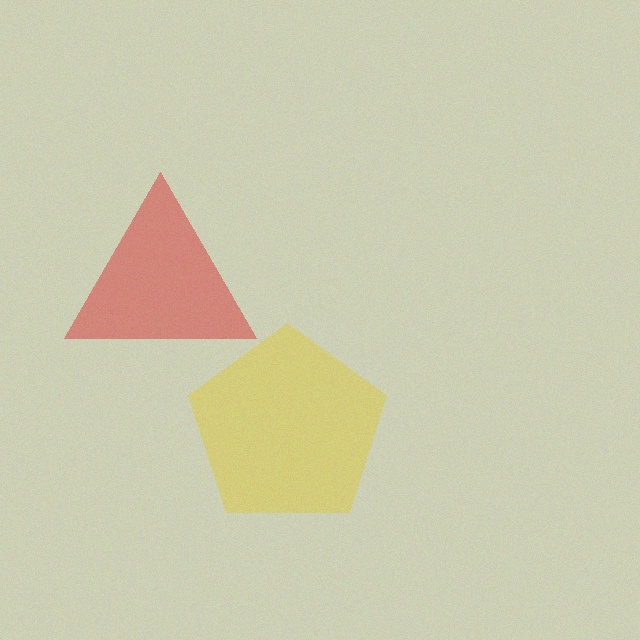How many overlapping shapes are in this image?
There are 2 overlapping shapes in the image.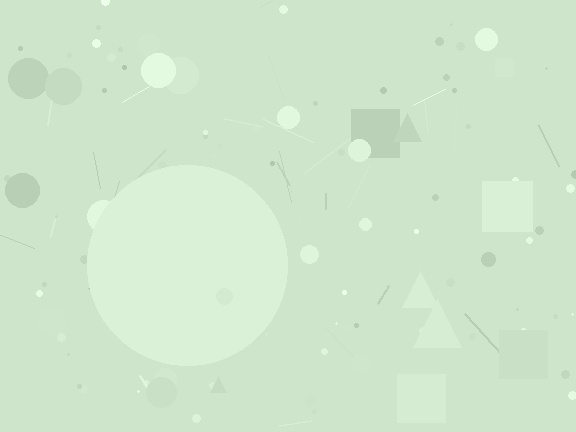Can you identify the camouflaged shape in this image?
The camouflaged shape is a circle.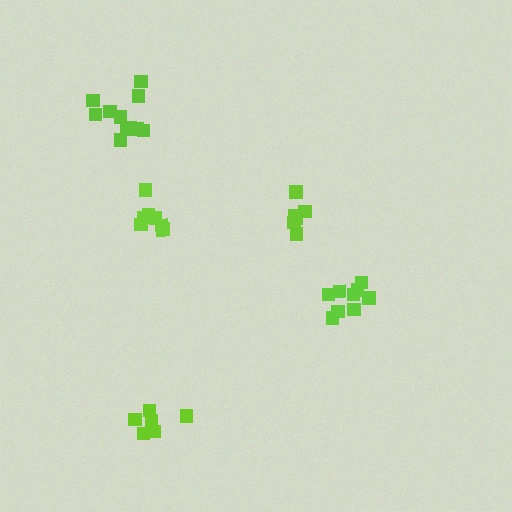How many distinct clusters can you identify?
There are 5 distinct clusters.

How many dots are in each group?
Group 1: 6 dots, Group 2: 9 dots, Group 3: 11 dots, Group 4: 7 dots, Group 5: 6 dots (39 total).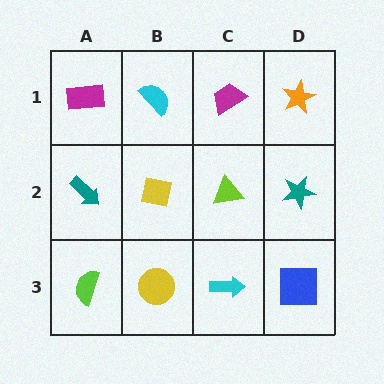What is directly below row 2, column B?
A yellow circle.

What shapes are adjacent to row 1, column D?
A teal star (row 2, column D), a magenta trapezoid (row 1, column C).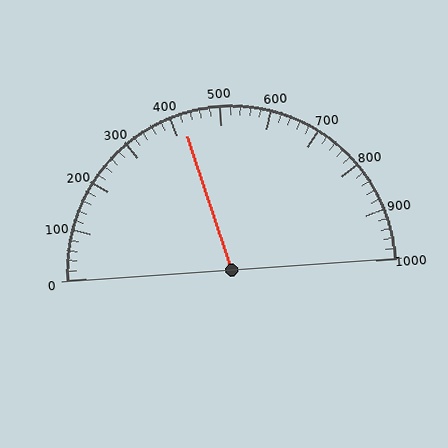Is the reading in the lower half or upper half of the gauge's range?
The reading is in the lower half of the range (0 to 1000).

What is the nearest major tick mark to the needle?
The nearest major tick mark is 400.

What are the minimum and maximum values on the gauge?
The gauge ranges from 0 to 1000.